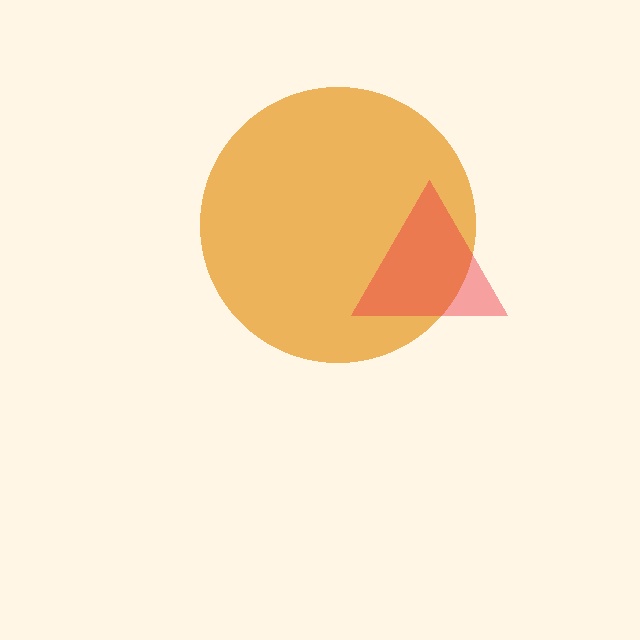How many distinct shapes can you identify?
There are 2 distinct shapes: an orange circle, a red triangle.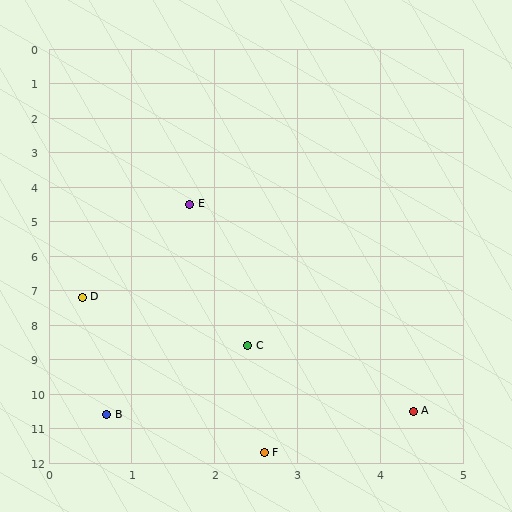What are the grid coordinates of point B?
Point B is at approximately (0.7, 10.6).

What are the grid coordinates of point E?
Point E is at approximately (1.7, 4.5).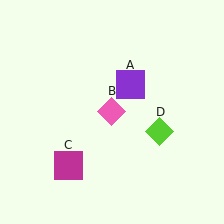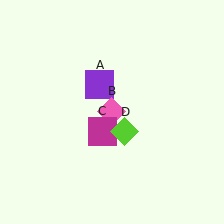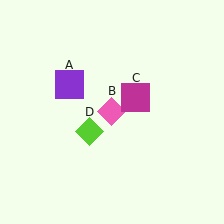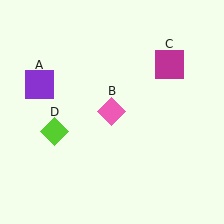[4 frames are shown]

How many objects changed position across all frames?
3 objects changed position: purple square (object A), magenta square (object C), lime diamond (object D).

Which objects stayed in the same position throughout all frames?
Pink diamond (object B) remained stationary.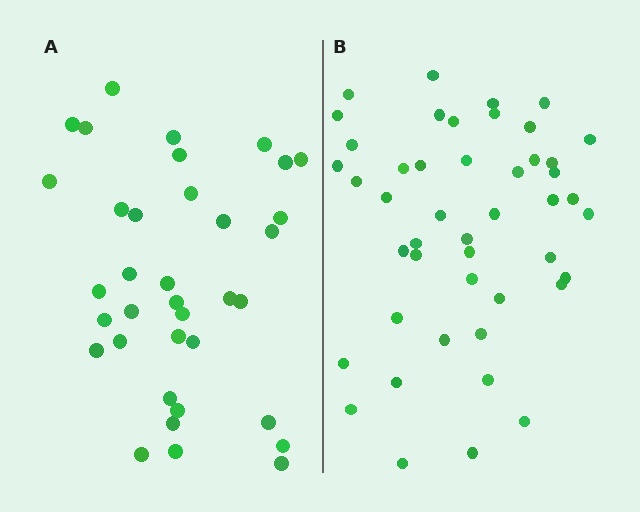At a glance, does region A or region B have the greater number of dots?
Region B (the right region) has more dots.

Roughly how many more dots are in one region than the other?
Region B has roughly 10 or so more dots than region A.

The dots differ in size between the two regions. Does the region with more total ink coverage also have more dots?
No. Region A has more total ink coverage because its dots are larger, but region B actually contains more individual dots. Total area can be misleading — the number of items is what matters here.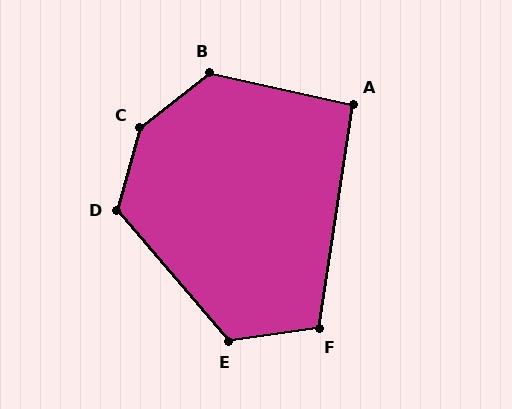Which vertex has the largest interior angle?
C, at approximately 144 degrees.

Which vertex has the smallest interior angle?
A, at approximately 94 degrees.